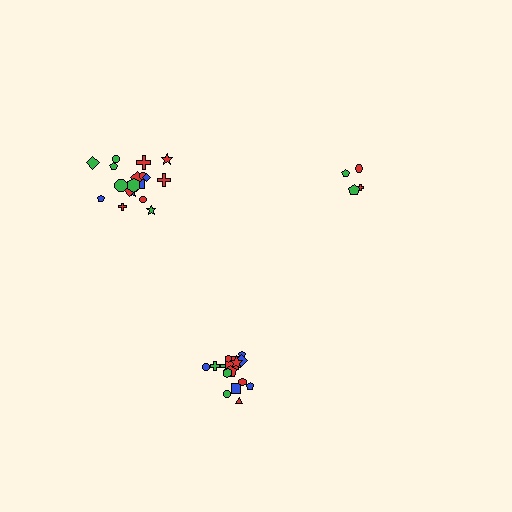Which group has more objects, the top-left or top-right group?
The top-left group.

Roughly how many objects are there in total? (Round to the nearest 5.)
Roughly 35 objects in total.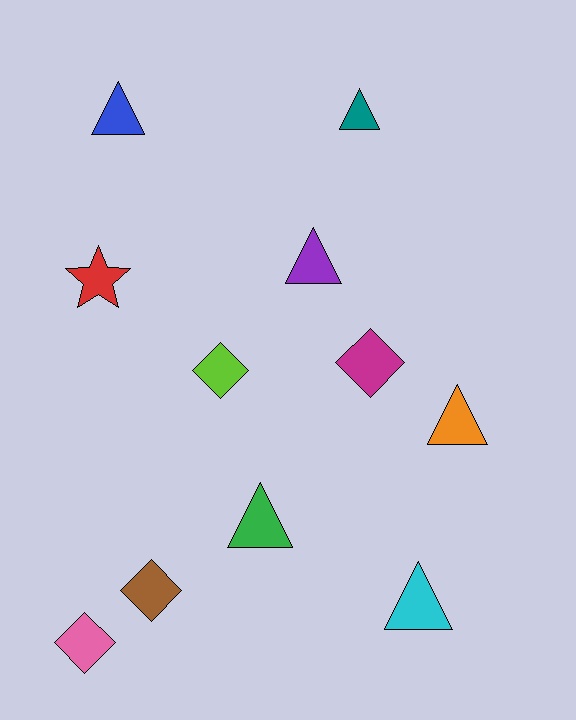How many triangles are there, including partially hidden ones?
There are 6 triangles.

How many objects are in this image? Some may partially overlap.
There are 11 objects.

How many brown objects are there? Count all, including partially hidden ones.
There is 1 brown object.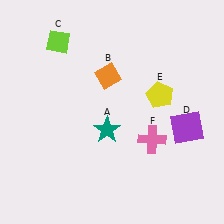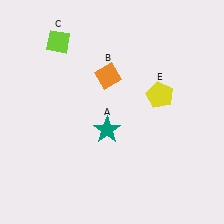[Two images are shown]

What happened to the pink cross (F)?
The pink cross (F) was removed in Image 2. It was in the bottom-right area of Image 1.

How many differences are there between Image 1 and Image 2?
There are 2 differences between the two images.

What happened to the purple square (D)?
The purple square (D) was removed in Image 2. It was in the bottom-right area of Image 1.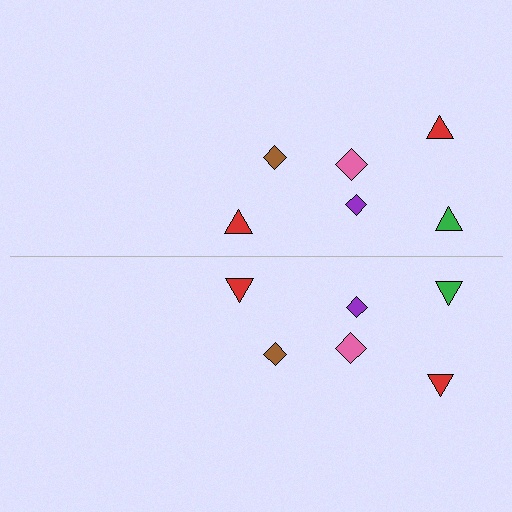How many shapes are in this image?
There are 12 shapes in this image.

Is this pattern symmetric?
Yes, this pattern has bilateral (reflection) symmetry.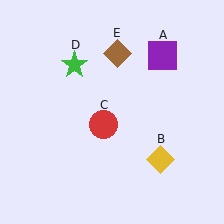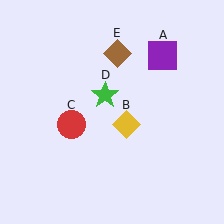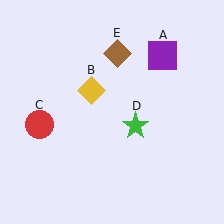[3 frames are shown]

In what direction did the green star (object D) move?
The green star (object D) moved down and to the right.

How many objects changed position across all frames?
3 objects changed position: yellow diamond (object B), red circle (object C), green star (object D).